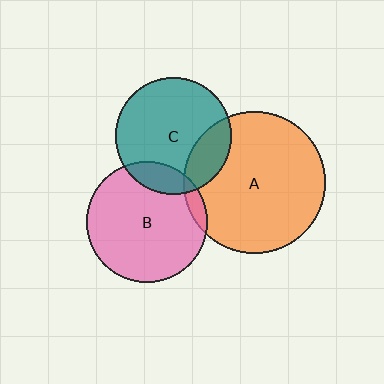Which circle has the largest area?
Circle A (orange).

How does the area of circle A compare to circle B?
Approximately 1.4 times.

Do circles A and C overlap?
Yes.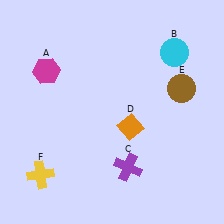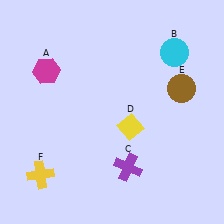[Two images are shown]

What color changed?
The diamond (D) changed from orange in Image 1 to yellow in Image 2.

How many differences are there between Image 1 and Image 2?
There is 1 difference between the two images.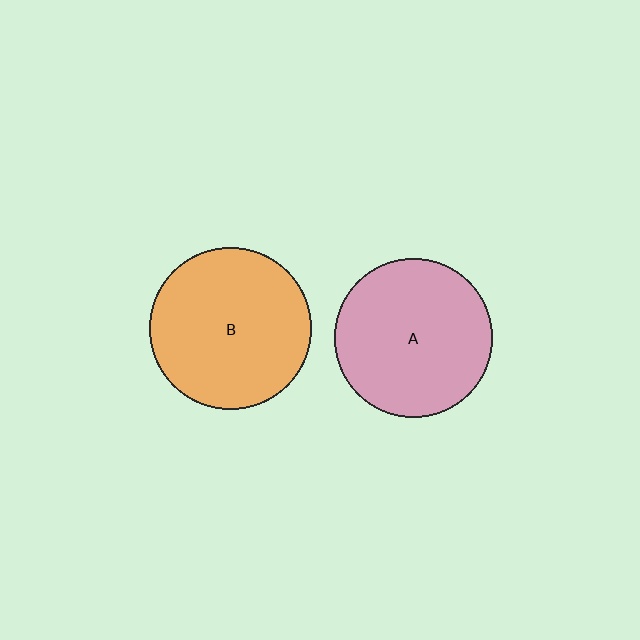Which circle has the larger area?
Circle B (orange).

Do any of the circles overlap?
No, none of the circles overlap.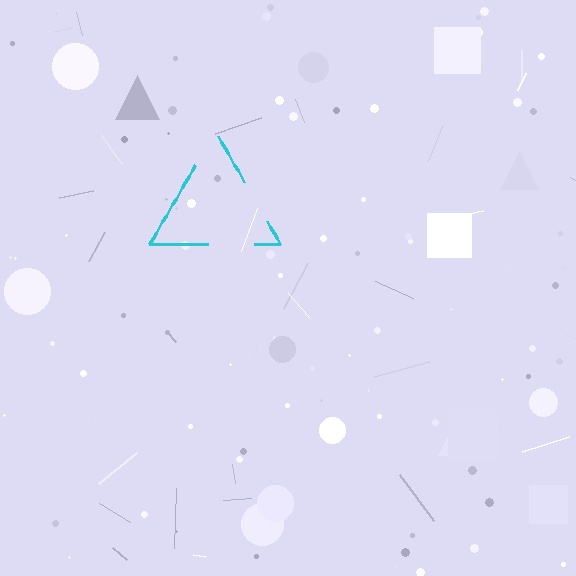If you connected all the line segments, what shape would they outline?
They would outline a triangle.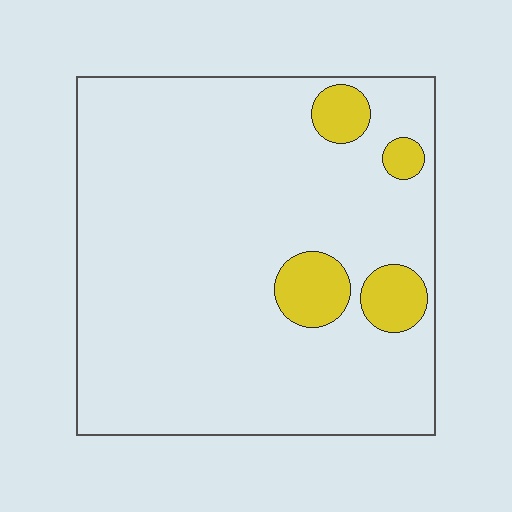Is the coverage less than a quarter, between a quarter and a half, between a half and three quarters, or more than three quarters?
Less than a quarter.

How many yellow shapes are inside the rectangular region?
4.